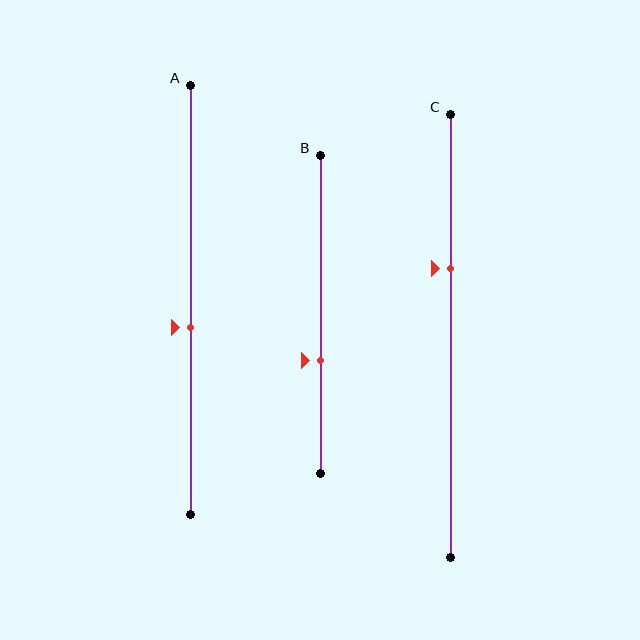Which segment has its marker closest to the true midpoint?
Segment A has its marker closest to the true midpoint.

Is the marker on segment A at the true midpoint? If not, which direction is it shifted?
No, the marker on segment A is shifted downward by about 6% of the segment length.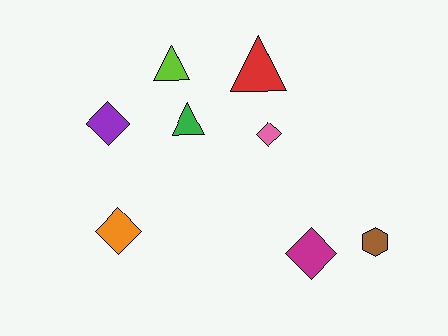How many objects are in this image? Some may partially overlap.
There are 8 objects.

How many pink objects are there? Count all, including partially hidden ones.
There is 1 pink object.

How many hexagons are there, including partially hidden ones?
There is 1 hexagon.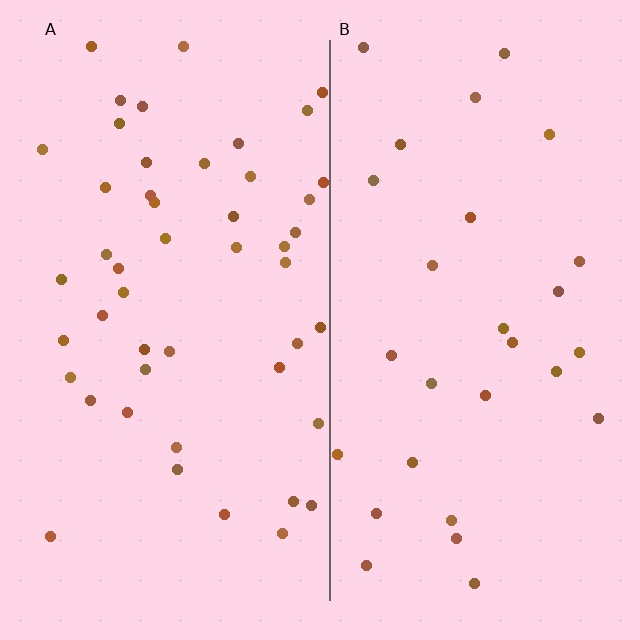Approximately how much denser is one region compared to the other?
Approximately 1.7× — region A over region B.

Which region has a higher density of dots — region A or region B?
A (the left).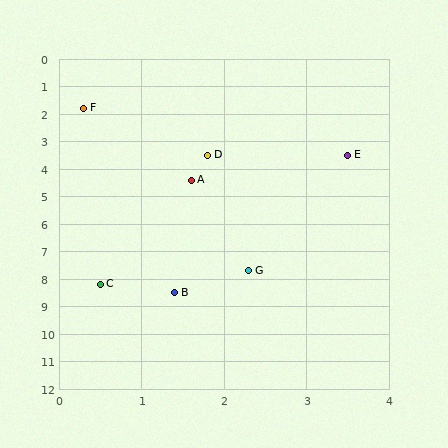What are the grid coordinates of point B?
Point B is at approximately (1.4, 8.5).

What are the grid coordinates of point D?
Point D is at approximately (1.8, 3.5).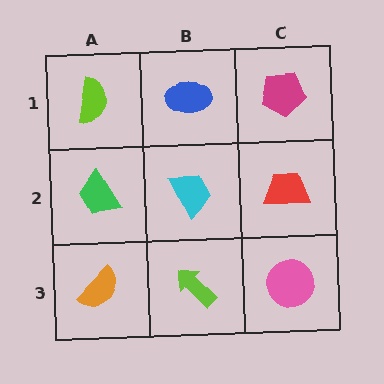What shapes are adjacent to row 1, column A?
A green trapezoid (row 2, column A), a blue ellipse (row 1, column B).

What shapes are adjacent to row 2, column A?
A lime semicircle (row 1, column A), an orange semicircle (row 3, column A), a cyan trapezoid (row 2, column B).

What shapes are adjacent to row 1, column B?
A cyan trapezoid (row 2, column B), a lime semicircle (row 1, column A), a magenta pentagon (row 1, column C).